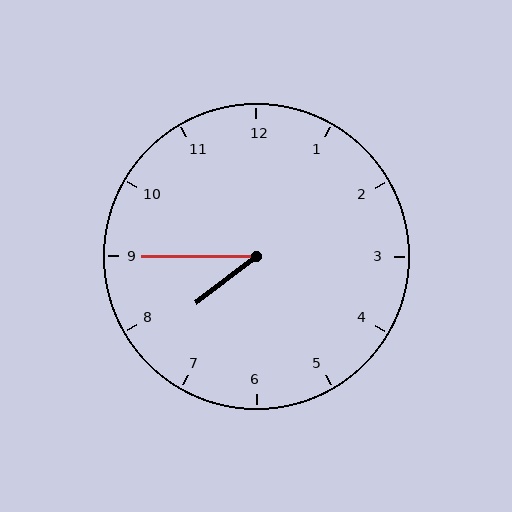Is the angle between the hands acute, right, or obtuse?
It is acute.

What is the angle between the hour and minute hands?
Approximately 38 degrees.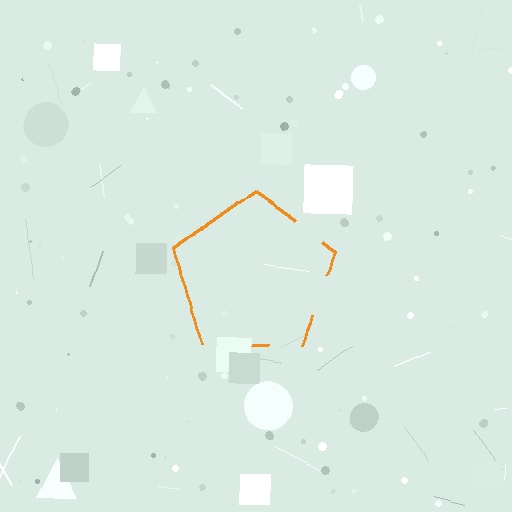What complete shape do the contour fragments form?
The contour fragments form a pentagon.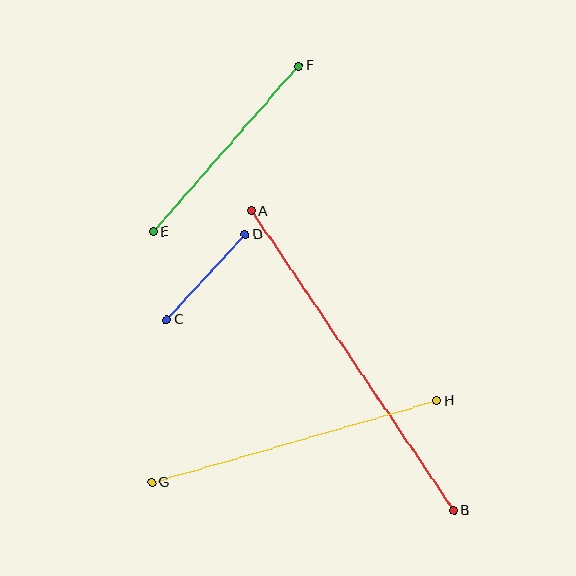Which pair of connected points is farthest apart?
Points A and B are farthest apart.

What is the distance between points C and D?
The distance is approximately 116 pixels.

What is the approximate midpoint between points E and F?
The midpoint is at approximately (226, 149) pixels.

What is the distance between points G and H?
The distance is approximately 297 pixels.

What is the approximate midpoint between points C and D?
The midpoint is at approximately (206, 277) pixels.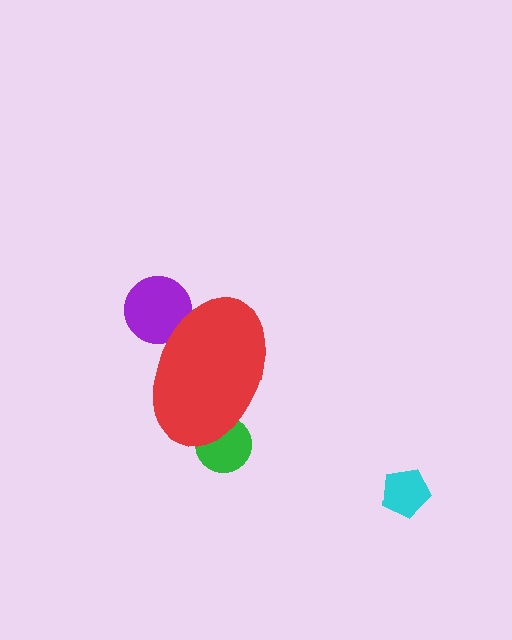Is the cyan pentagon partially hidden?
No, the cyan pentagon is fully visible.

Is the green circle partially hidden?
Yes, the green circle is partially hidden behind the red ellipse.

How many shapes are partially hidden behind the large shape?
2 shapes are partially hidden.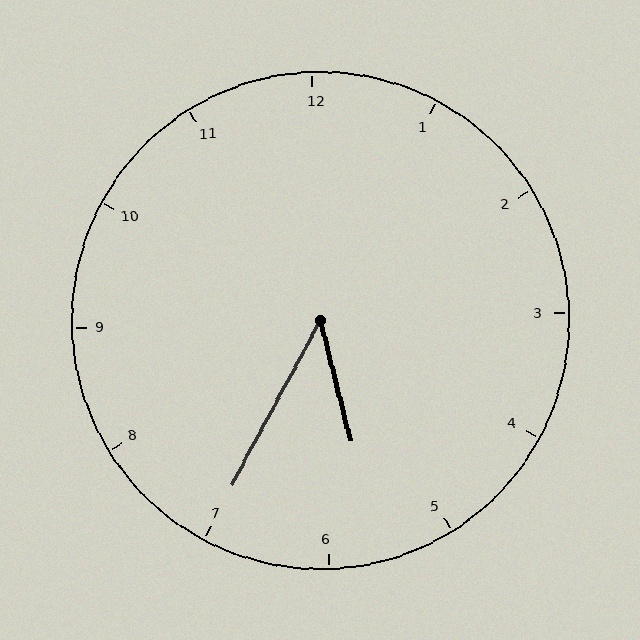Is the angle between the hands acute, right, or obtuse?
It is acute.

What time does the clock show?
5:35.